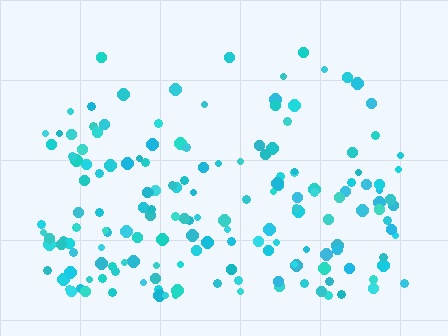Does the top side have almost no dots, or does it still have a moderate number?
Still a moderate number, just noticeably fewer than the bottom.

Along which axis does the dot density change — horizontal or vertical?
Vertical.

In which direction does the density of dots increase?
From top to bottom, with the bottom side densest.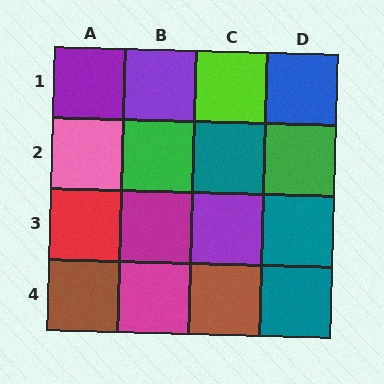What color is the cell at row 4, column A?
Brown.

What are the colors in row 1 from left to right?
Purple, purple, lime, blue.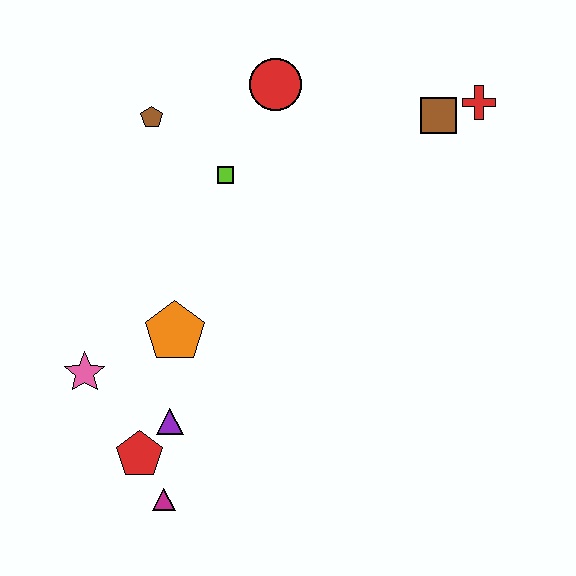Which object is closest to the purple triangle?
The red pentagon is closest to the purple triangle.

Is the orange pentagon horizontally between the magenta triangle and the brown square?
Yes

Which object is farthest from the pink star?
The red cross is farthest from the pink star.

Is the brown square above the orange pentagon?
Yes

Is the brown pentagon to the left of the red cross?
Yes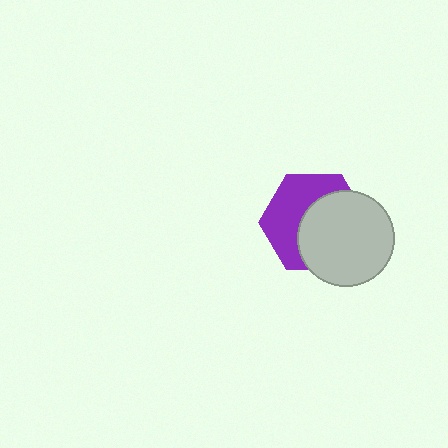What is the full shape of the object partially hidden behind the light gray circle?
The partially hidden object is a purple hexagon.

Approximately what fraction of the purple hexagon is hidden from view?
Roughly 52% of the purple hexagon is hidden behind the light gray circle.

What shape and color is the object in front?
The object in front is a light gray circle.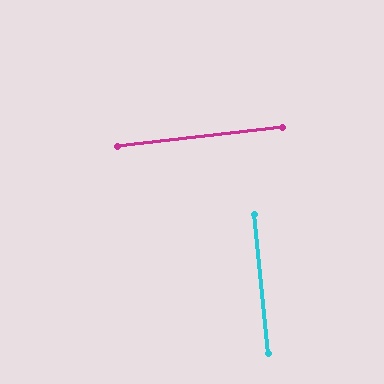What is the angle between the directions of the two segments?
Approximately 89 degrees.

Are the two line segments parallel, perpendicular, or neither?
Perpendicular — they meet at approximately 89°.